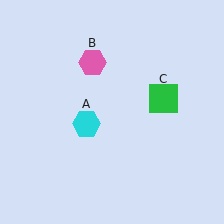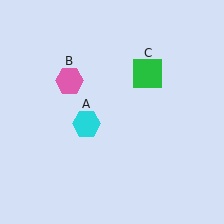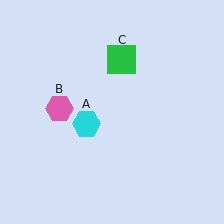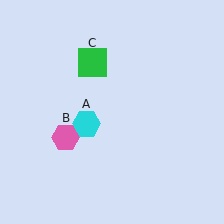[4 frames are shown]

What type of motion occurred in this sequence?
The pink hexagon (object B), green square (object C) rotated counterclockwise around the center of the scene.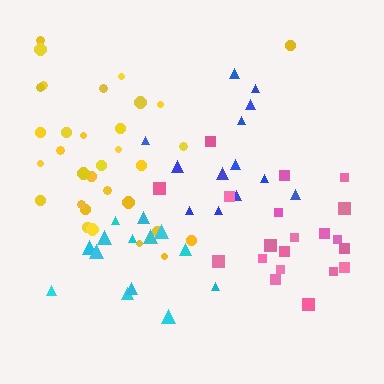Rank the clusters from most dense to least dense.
cyan, yellow, blue, pink.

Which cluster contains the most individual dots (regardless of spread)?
Yellow (32).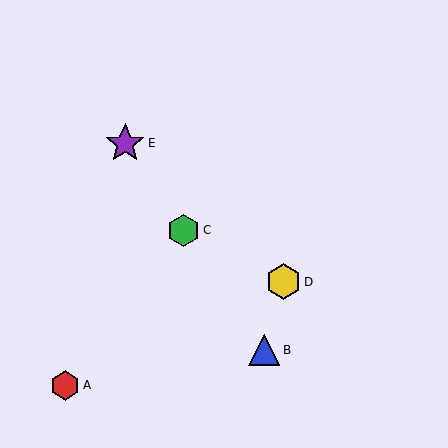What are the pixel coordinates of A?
Object A is at (65, 385).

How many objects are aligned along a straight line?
3 objects (B, C, E) are aligned along a straight line.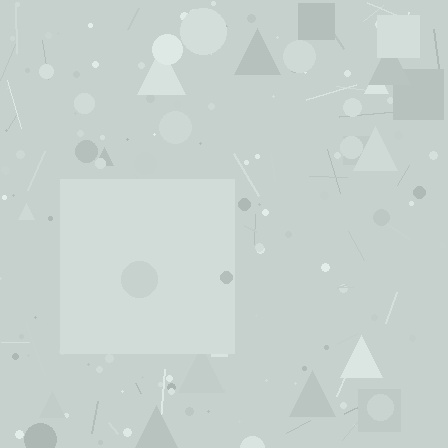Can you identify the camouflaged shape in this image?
The camouflaged shape is a square.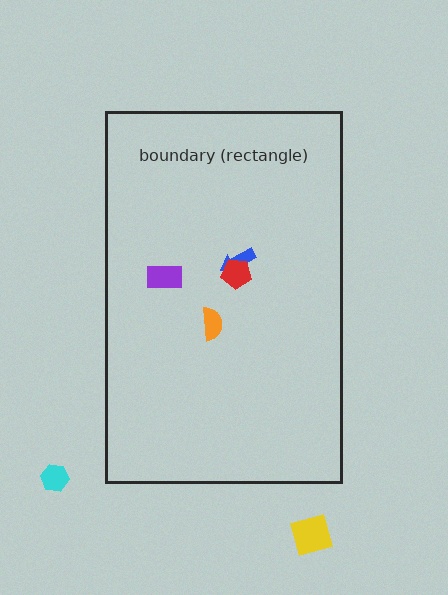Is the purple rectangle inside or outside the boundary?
Inside.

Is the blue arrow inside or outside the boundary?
Inside.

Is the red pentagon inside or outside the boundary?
Inside.